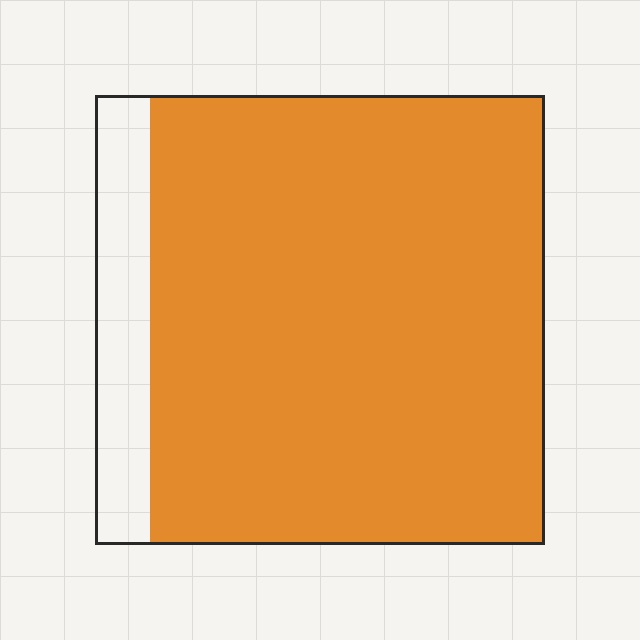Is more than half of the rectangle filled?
Yes.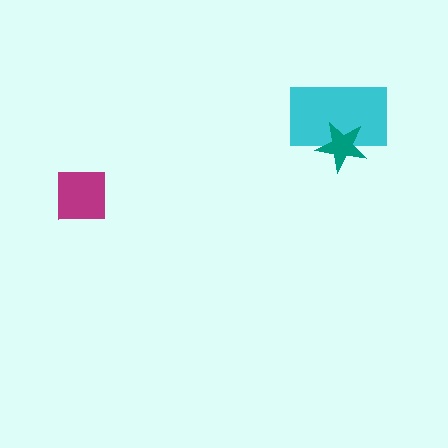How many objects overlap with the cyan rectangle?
1 object overlaps with the cyan rectangle.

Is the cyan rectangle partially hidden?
Yes, it is partially covered by another shape.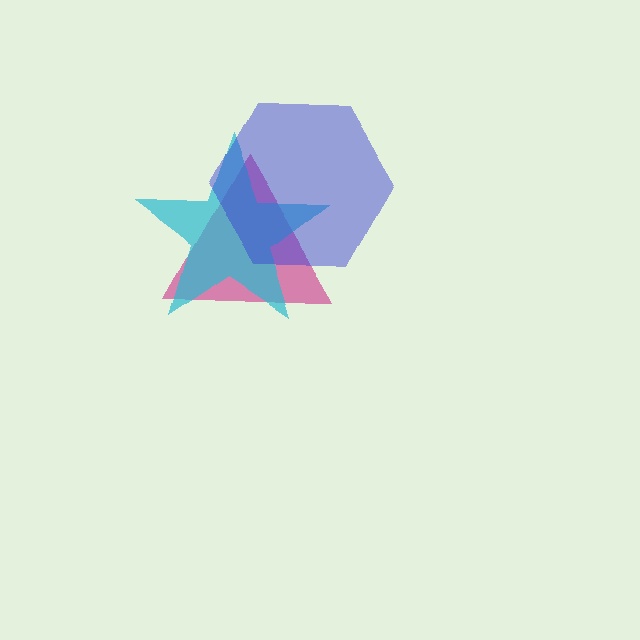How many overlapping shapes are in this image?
There are 3 overlapping shapes in the image.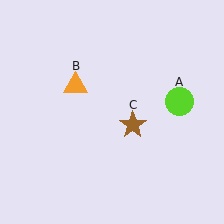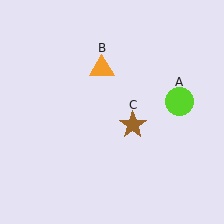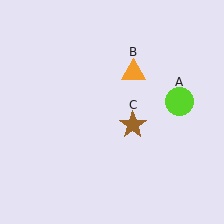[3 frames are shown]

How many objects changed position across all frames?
1 object changed position: orange triangle (object B).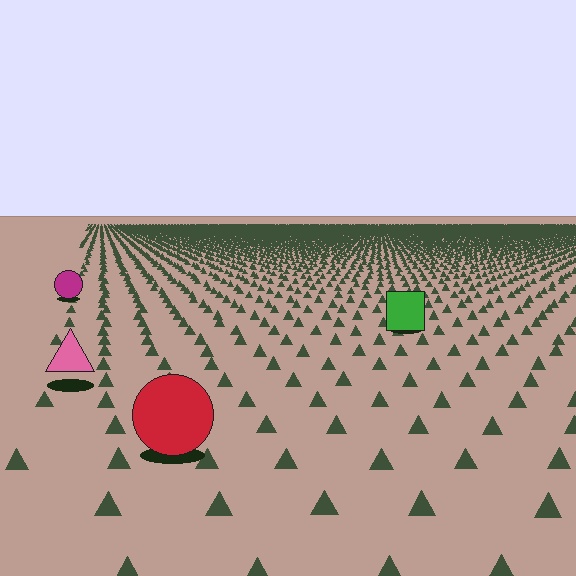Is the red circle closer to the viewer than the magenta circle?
Yes. The red circle is closer — you can tell from the texture gradient: the ground texture is coarser near it.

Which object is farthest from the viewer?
The magenta circle is farthest from the viewer. It appears smaller and the ground texture around it is denser.